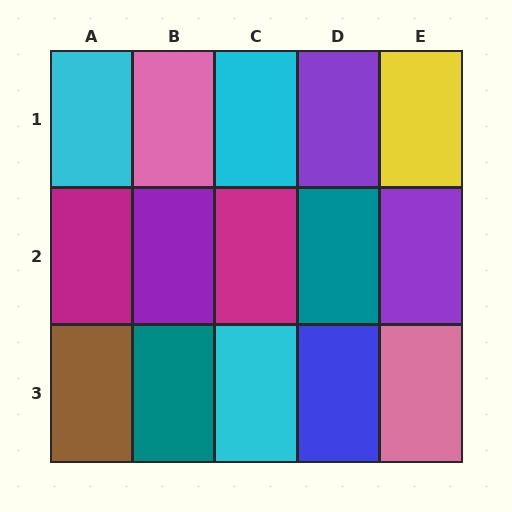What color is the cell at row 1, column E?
Yellow.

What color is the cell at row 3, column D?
Blue.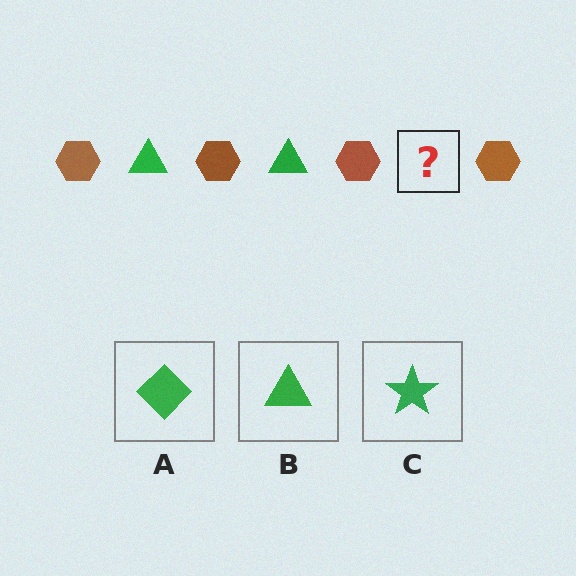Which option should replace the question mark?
Option B.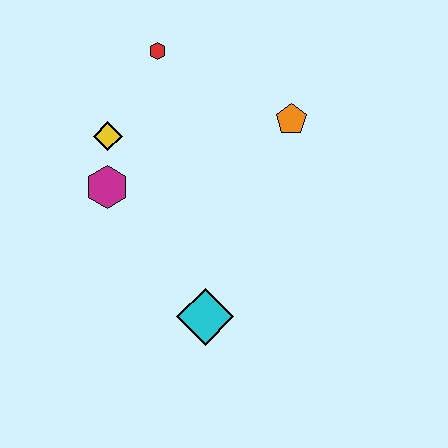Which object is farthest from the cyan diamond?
The red hexagon is farthest from the cyan diamond.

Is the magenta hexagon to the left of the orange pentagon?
Yes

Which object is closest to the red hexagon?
The yellow diamond is closest to the red hexagon.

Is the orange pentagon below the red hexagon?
Yes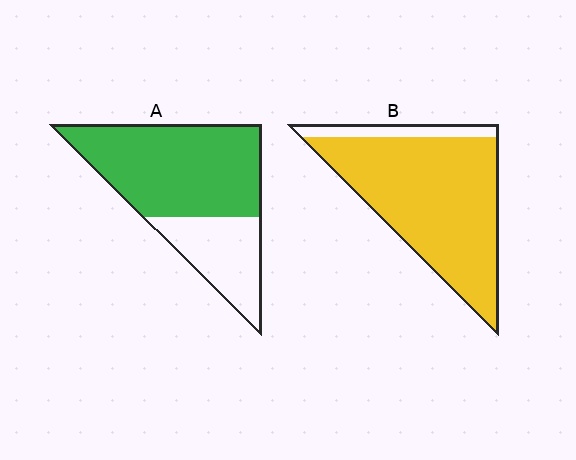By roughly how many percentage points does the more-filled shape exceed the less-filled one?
By roughly 20 percentage points (B over A).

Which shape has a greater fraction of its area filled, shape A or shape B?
Shape B.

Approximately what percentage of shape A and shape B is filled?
A is approximately 70% and B is approximately 90%.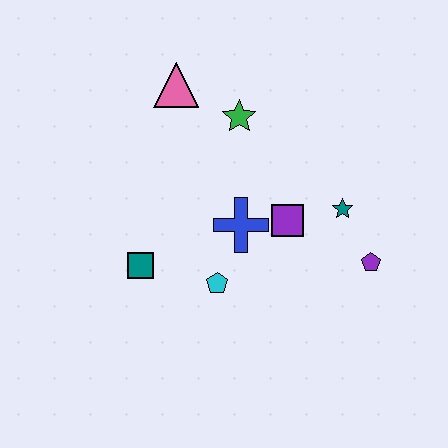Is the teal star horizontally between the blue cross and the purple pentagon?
Yes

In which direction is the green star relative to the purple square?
The green star is above the purple square.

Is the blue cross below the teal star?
Yes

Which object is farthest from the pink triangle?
The purple pentagon is farthest from the pink triangle.